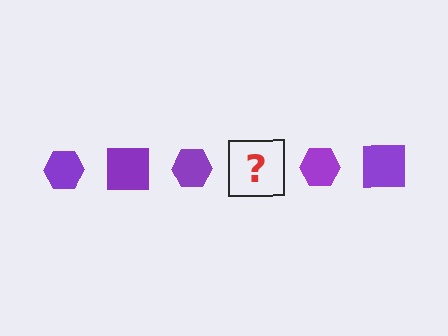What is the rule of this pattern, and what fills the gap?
The rule is that the pattern cycles through hexagon, square shapes in purple. The gap should be filled with a purple square.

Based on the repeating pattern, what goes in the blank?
The blank should be a purple square.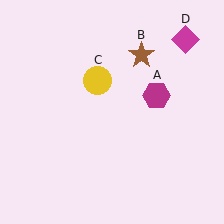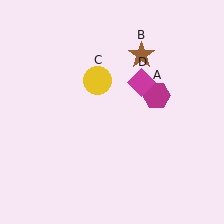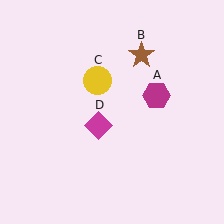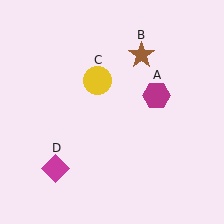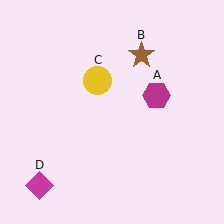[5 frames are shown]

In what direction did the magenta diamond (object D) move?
The magenta diamond (object D) moved down and to the left.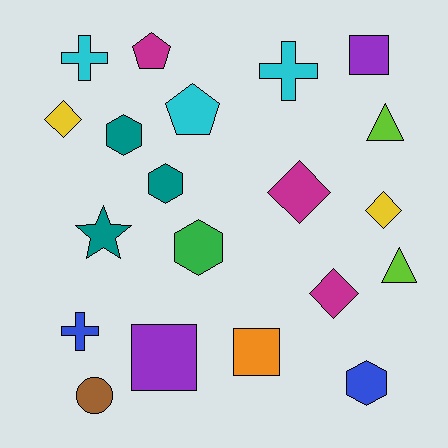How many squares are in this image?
There are 3 squares.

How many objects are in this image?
There are 20 objects.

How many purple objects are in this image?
There are 2 purple objects.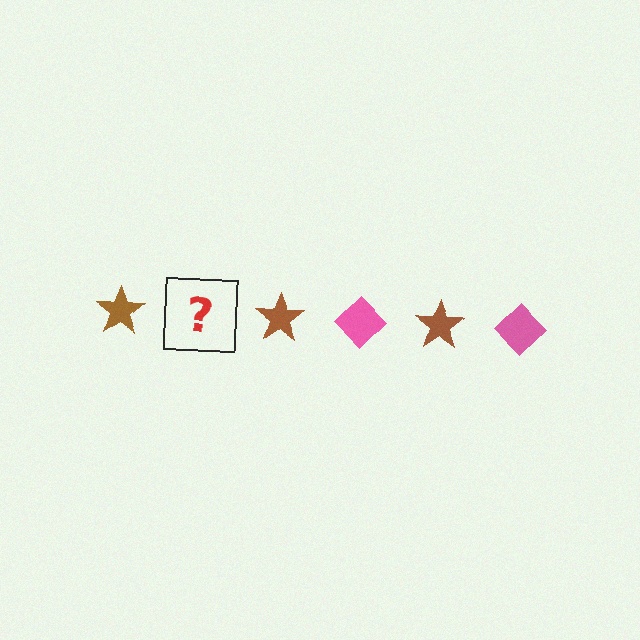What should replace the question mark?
The question mark should be replaced with a pink diamond.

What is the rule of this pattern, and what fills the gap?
The rule is that the pattern alternates between brown star and pink diamond. The gap should be filled with a pink diamond.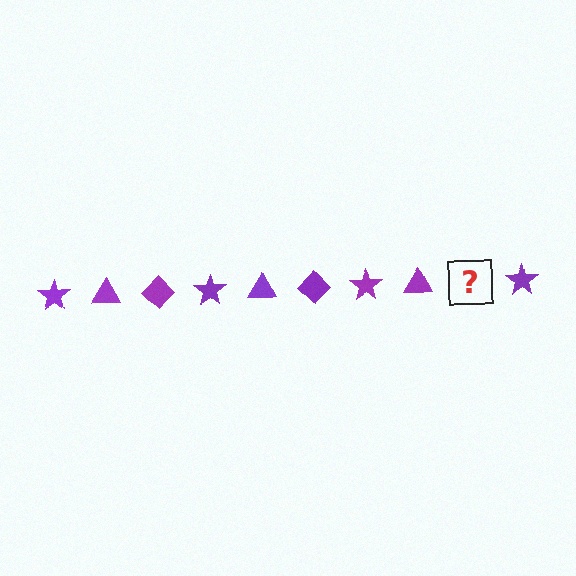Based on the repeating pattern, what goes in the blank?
The blank should be a purple diamond.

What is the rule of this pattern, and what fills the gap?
The rule is that the pattern cycles through star, triangle, diamond shapes in purple. The gap should be filled with a purple diamond.